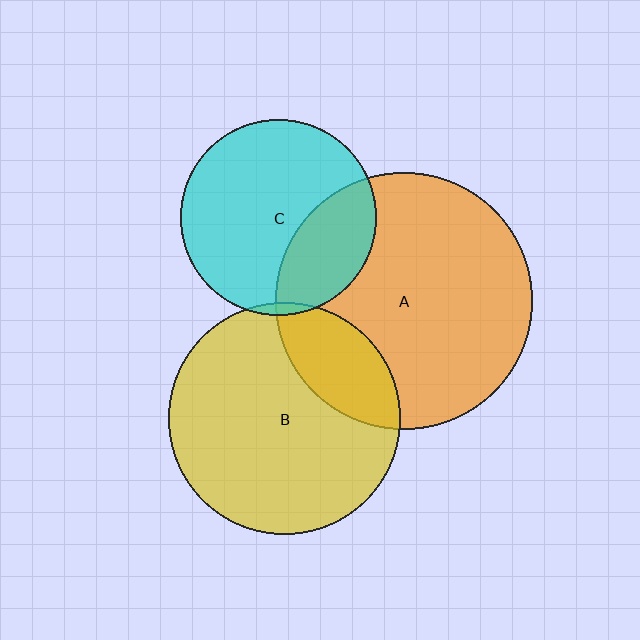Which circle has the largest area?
Circle A (orange).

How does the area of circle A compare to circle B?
Approximately 1.2 times.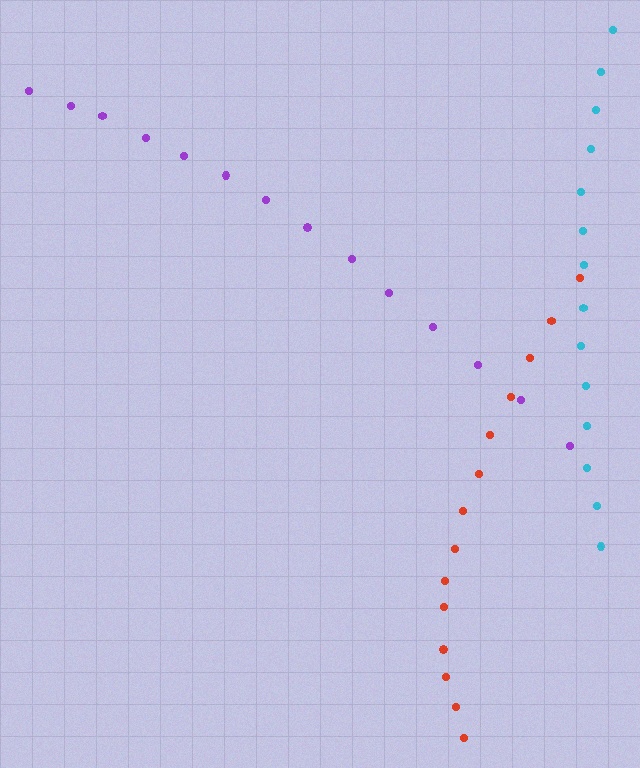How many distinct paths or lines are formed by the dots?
There are 3 distinct paths.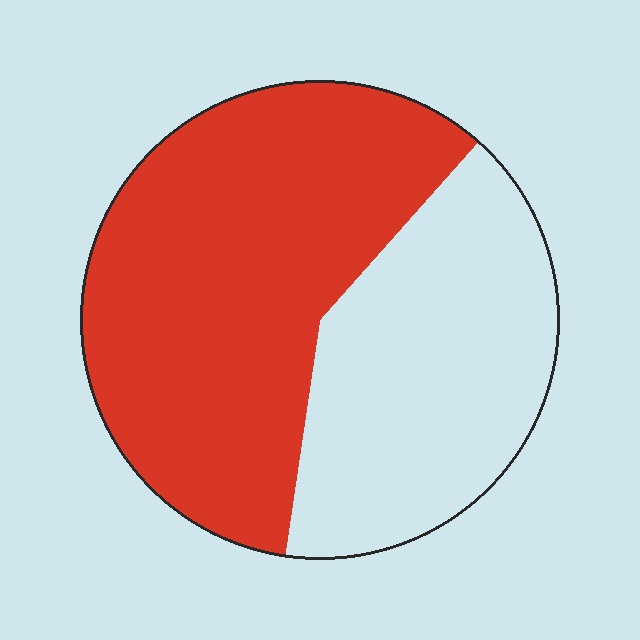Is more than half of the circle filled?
Yes.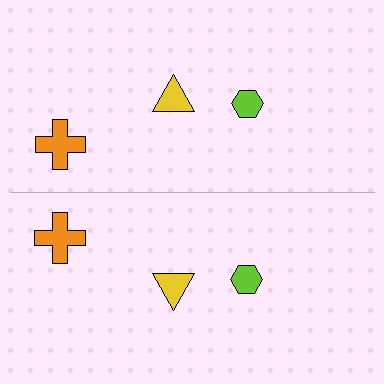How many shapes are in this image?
There are 6 shapes in this image.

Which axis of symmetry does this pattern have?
The pattern has a horizontal axis of symmetry running through the center of the image.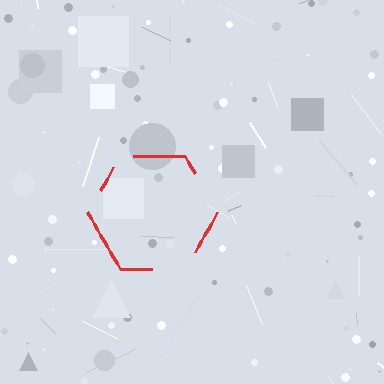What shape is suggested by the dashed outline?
The dashed outline suggests a hexagon.